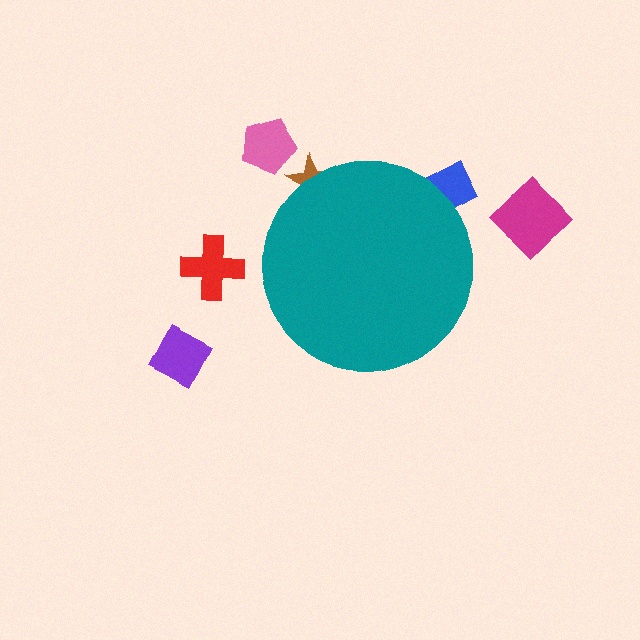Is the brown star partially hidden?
Yes, the brown star is partially hidden behind the teal circle.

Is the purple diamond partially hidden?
No, the purple diamond is fully visible.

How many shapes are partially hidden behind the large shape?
2 shapes are partially hidden.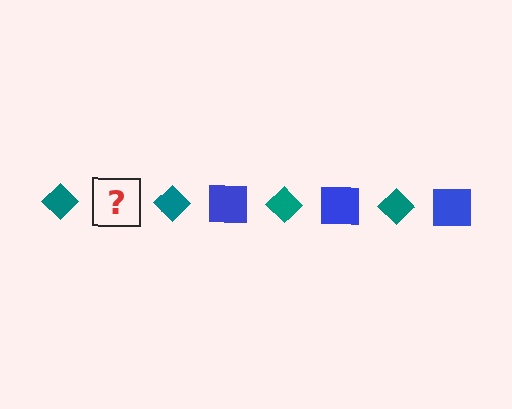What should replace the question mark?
The question mark should be replaced with a blue square.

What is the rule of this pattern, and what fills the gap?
The rule is that the pattern alternates between teal diamond and blue square. The gap should be filled with a blue square.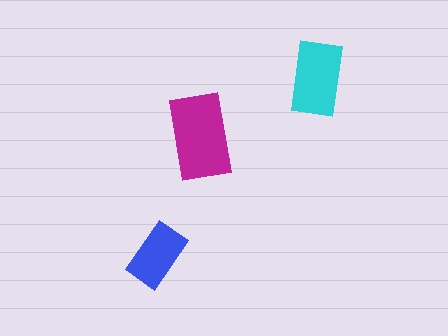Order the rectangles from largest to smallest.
the magenta one, the cyan one, the blue one.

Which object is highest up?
The cyan rectangle is topmost.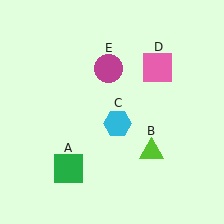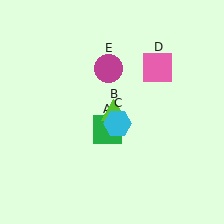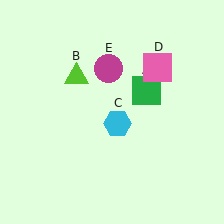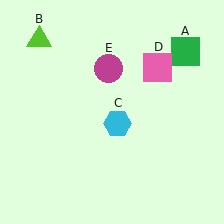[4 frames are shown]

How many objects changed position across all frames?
2 objects changed position: green square (object A), lime triangle (object B).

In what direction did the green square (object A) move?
The green square (object A) moved up and to the right.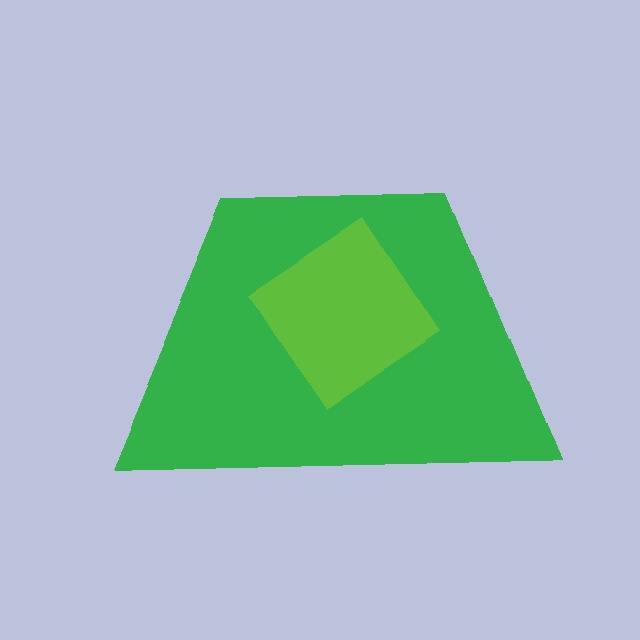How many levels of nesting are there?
2.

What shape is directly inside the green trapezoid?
The lime diamond.